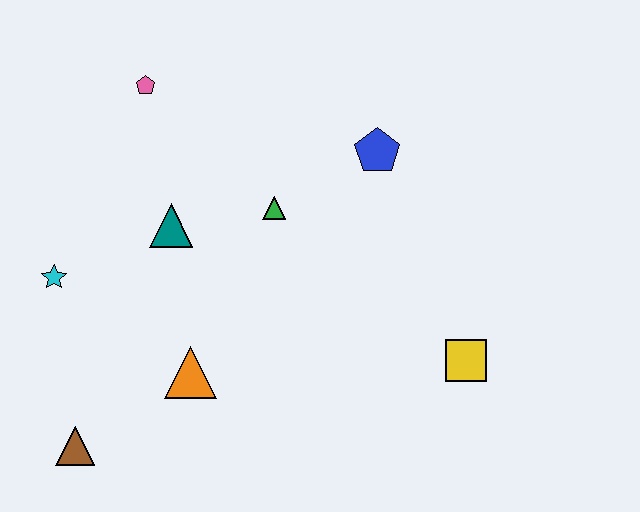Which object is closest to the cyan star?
The teal triangle is closest to the cyan star.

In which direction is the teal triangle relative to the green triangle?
The teal triangle is to the left of the green triangle.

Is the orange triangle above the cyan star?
No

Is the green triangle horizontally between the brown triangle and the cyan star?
No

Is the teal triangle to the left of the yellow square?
Yes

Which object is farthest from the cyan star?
The yellow square is farthest from the cyan star.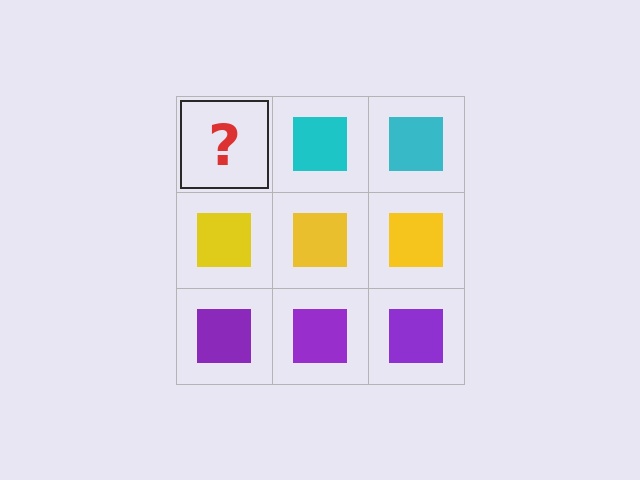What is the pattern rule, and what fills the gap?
The rule is that each row has a consistent color. The gap should be filled with a cyan square.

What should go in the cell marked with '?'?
The missing cell should contain a cyan square.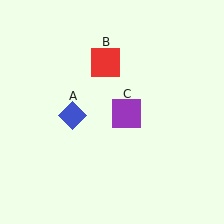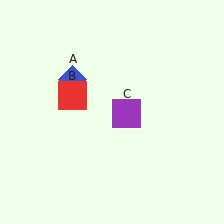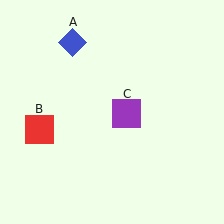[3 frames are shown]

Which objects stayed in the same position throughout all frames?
Purple square (object C) remained stationary.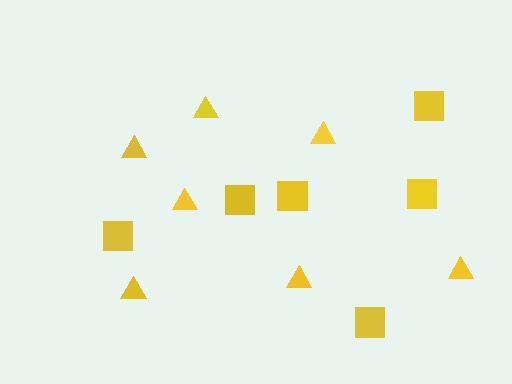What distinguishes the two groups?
There are 2 groups: one group of triangles (7) and one group of squares (6).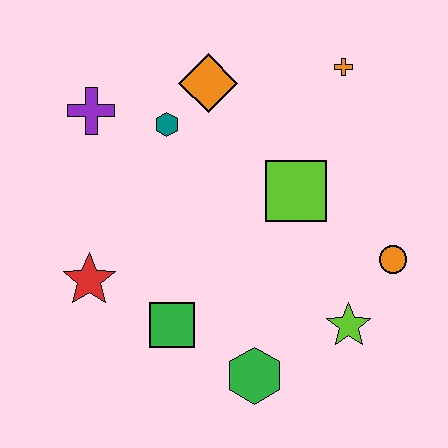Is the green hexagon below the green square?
Yes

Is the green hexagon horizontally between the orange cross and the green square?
Yes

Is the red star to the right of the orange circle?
No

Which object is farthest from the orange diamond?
The green hexagon is farthest from the orange diamond.